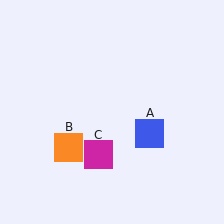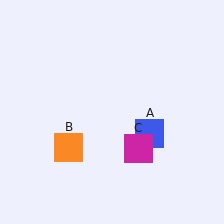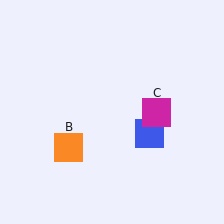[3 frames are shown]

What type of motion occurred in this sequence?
The magenta square (object C) rotated counterclockwise around the center of the scene.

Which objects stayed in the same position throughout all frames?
Blue square (object A) and orange square (object B) remained stationary.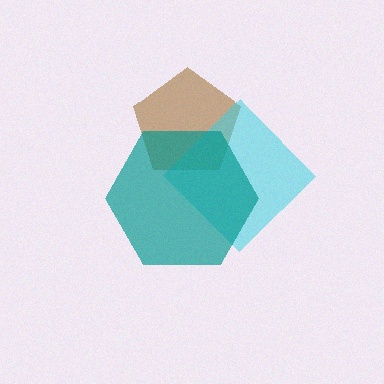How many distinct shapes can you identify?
There are 3 distinct shapes: a brown pentagon, a cyan diamond, a teal hexagon.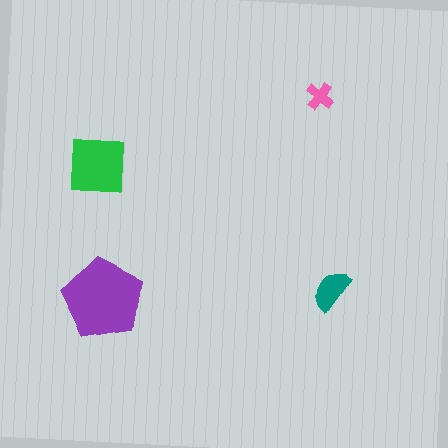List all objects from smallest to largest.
The pink cross, the teal semicircle, the green square, the purple pentagon.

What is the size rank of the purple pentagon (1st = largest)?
1st.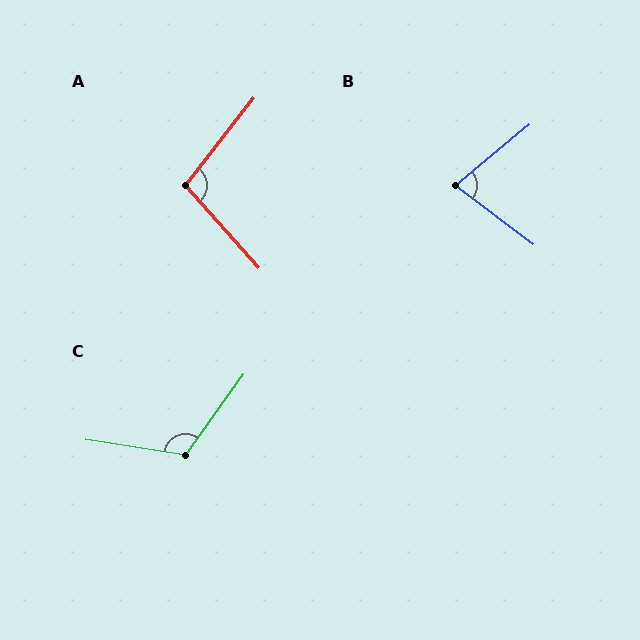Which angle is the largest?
C, at approximately 117 degrees.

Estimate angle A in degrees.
Approximately 100 degrees.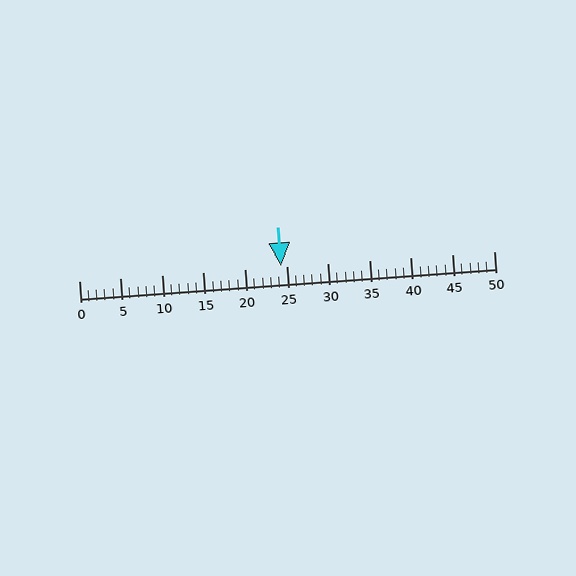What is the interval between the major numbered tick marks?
The major tick marks are spaced 5 units apart.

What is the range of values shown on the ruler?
The ruler shows values from 0 to 50.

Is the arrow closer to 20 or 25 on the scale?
The arrow is closer to 25.